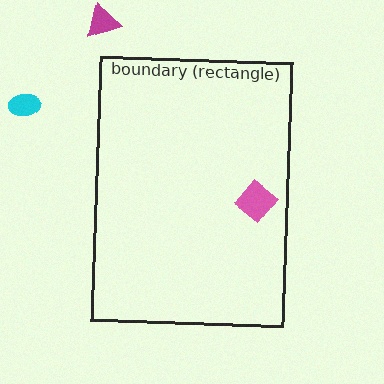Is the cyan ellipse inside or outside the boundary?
Outside.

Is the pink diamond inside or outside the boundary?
Inside.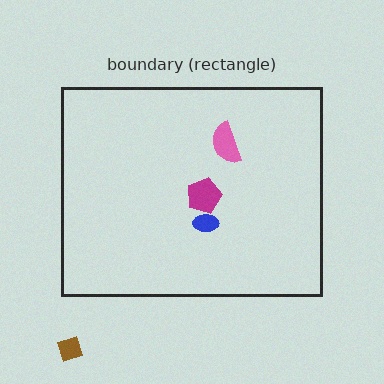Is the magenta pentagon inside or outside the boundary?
Inside.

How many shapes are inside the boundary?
3 inside, 1 outside.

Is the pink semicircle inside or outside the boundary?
Inside.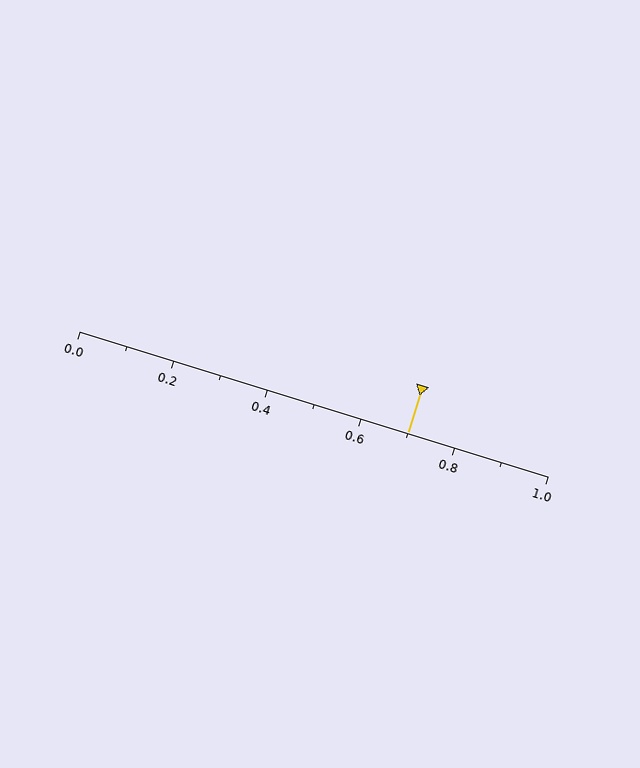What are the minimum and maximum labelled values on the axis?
The axis runs from 0.0 to 1.0.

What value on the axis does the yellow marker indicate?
The marker indicates approximately 0.7.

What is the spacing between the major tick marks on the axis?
The major ticks are spaced 0.2 apart.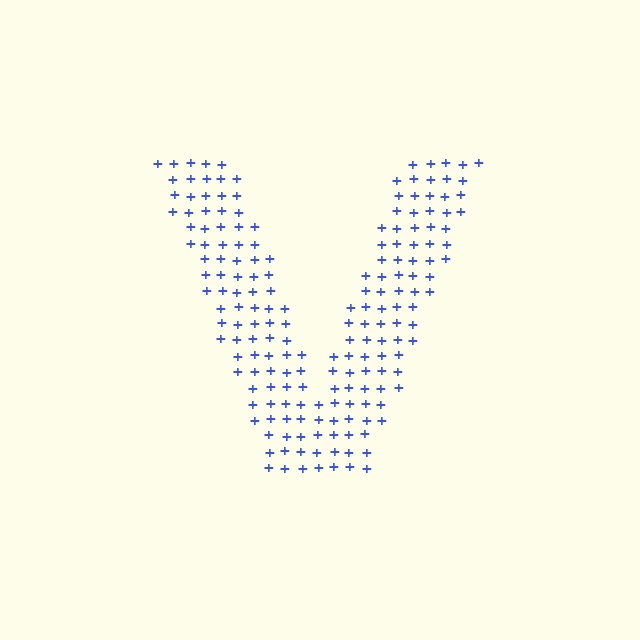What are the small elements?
The small elements are plus signs.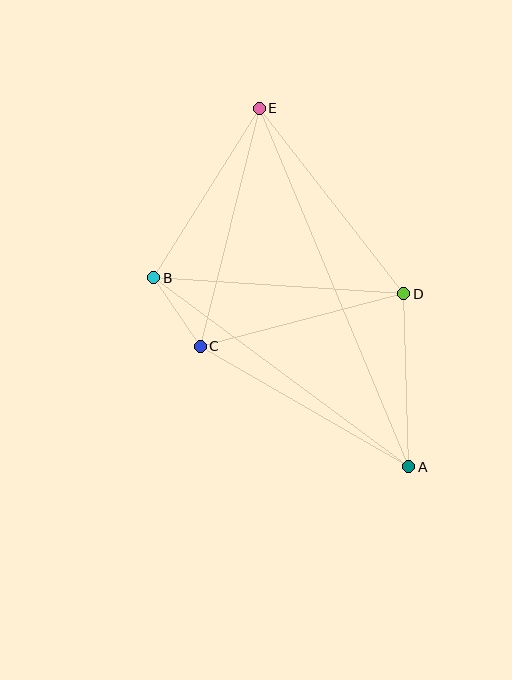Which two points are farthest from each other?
Points A and E are farthest from each other.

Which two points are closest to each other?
Points B and C are closest to each other.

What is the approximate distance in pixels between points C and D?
The distance between C and D is approximately 210 pixels.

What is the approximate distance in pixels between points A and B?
The distance between A and B is approximately 318 pixels.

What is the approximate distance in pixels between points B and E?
The distance between B and E is approximately 200 pixels.